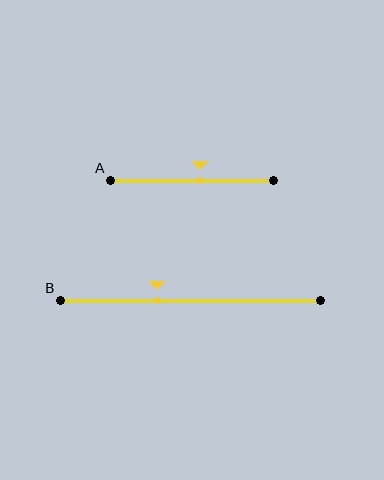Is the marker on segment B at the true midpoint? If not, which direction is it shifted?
No, the marker on segment B is shifted to the left by about 13% of the segment length.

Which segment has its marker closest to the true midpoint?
Segment A has its marker closest to the true midpoint.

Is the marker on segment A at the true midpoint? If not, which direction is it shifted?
No, the marker on segment A is shifted to the right by about 5% of the segment length.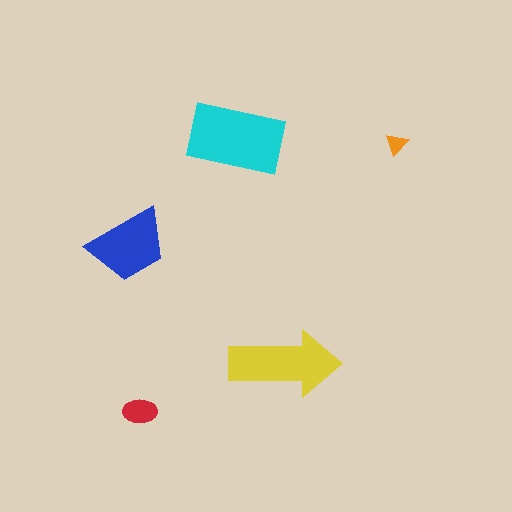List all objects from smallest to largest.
The orange triangle, the red ellipse, the blue trapezoid, the yellow arrow, the cyan rectangle.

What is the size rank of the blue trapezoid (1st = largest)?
3rd.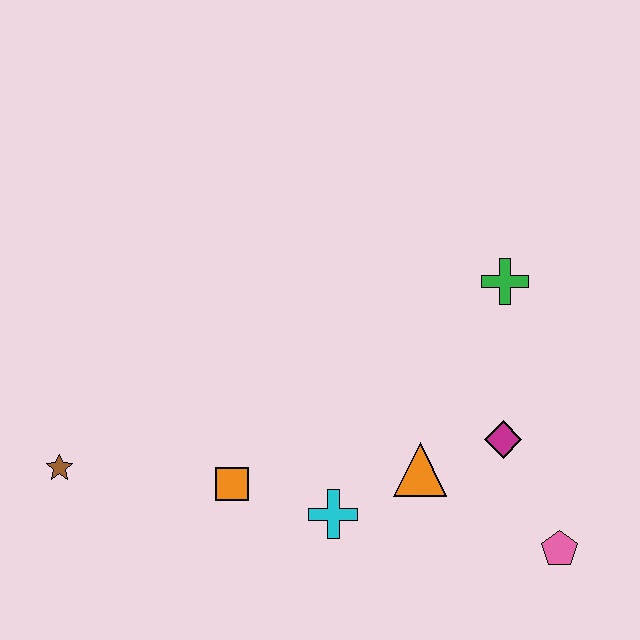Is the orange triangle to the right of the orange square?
Yes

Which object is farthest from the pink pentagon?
The brown star is farthest from the pink pentagon.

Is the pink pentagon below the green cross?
Yes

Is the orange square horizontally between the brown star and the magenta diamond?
Yes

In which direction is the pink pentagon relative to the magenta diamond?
The pink pentagon is below the magenta diamond.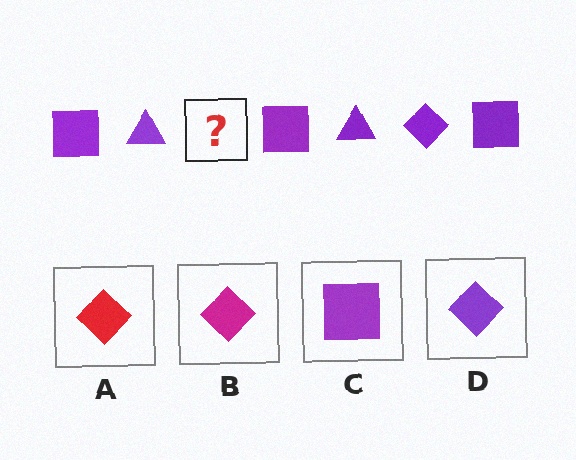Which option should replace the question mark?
Option D.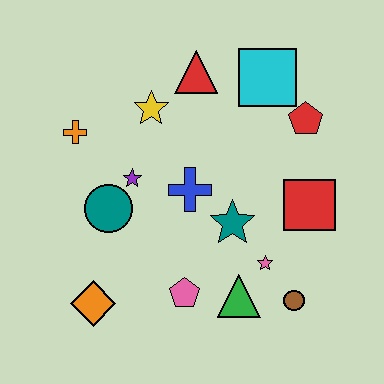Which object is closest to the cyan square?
The red pentagon is closest to the cyan square.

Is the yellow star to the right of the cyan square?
No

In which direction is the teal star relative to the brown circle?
The teal star is above the brown circle.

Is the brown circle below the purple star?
Yes